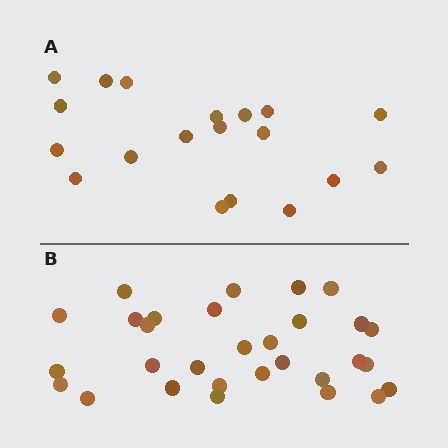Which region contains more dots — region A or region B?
Region B (the bottom region) has more dots.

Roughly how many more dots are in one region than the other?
Region B has roughly 12 or so more dots than region A.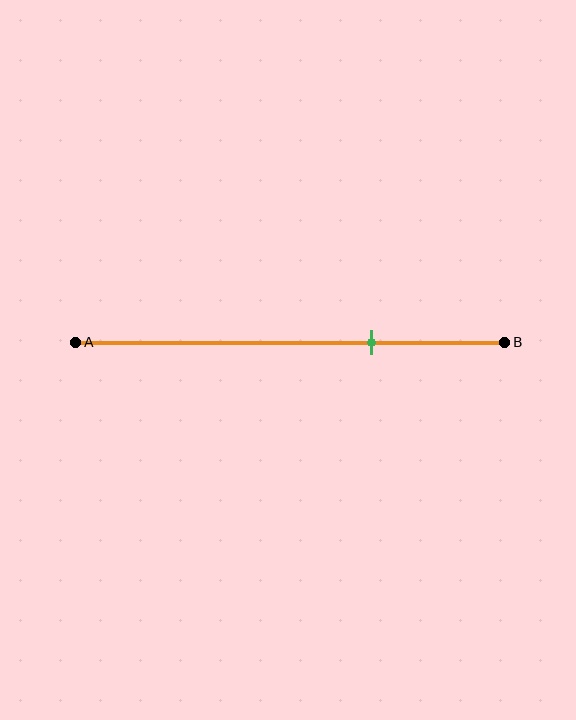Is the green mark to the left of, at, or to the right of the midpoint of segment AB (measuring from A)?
The green mark is to the right of the midpoint of segment AB.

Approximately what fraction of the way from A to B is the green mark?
The green mark is approximately 70% of the way from A to B.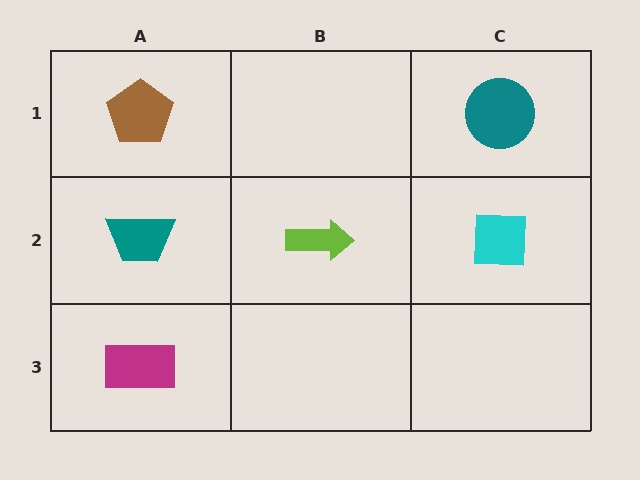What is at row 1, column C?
A teal circle.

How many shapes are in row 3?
1 shape.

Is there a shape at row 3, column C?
No, that cell is empty.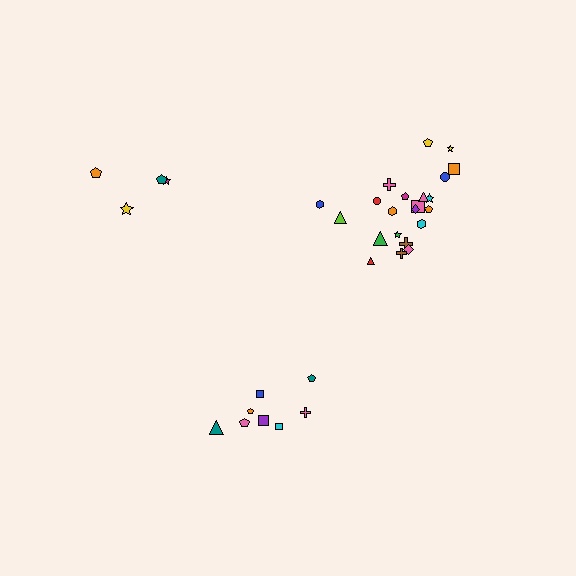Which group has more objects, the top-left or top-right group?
The top-right group.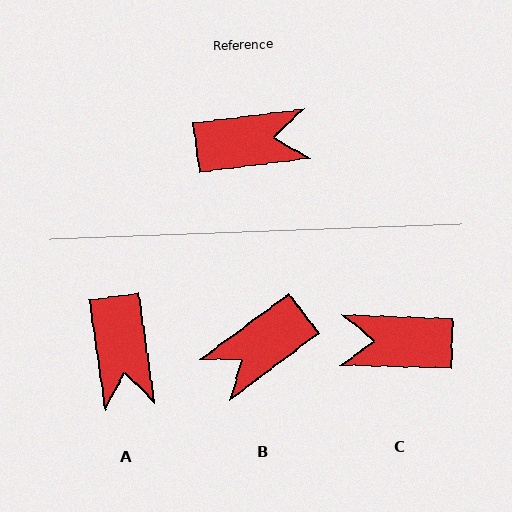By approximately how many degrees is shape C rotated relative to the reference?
Approximately 171 degrees counter-clockwise.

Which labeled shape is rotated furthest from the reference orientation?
C, about 171 degrees away.